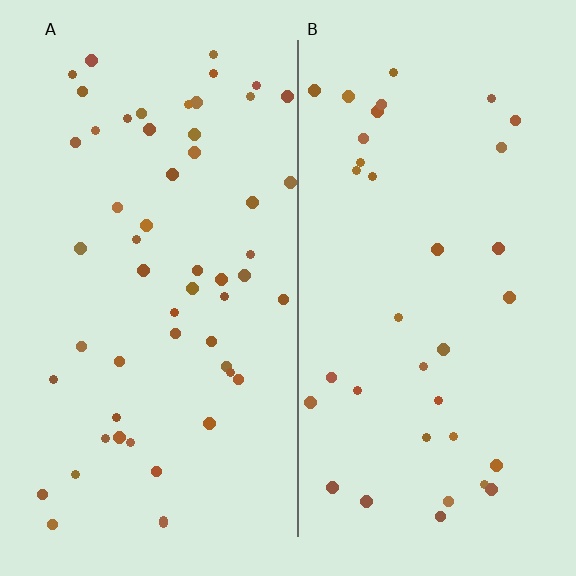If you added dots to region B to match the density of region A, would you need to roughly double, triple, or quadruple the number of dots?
Approximately double.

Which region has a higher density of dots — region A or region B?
A (the left).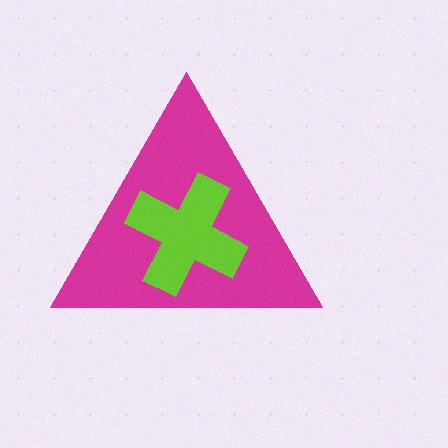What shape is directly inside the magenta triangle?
The lime cross.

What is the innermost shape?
The lime cross.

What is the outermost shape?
The magenta triangle.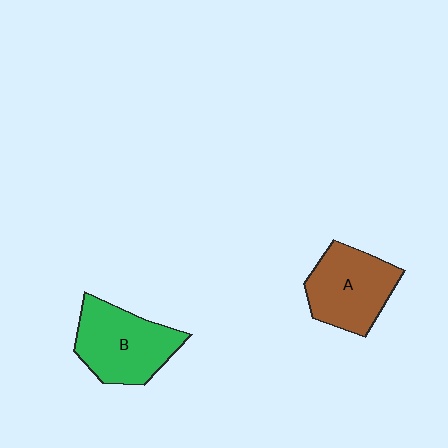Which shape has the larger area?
Shape B (green).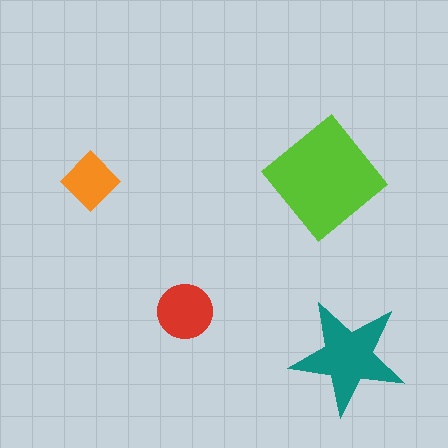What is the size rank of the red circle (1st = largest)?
3rd.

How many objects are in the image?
There are 4 objects in the image.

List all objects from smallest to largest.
The orange diamond, the red circle, the teal star, the lime diamond.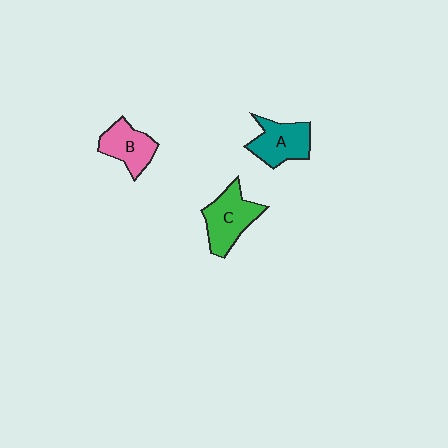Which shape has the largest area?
Shape C (green).